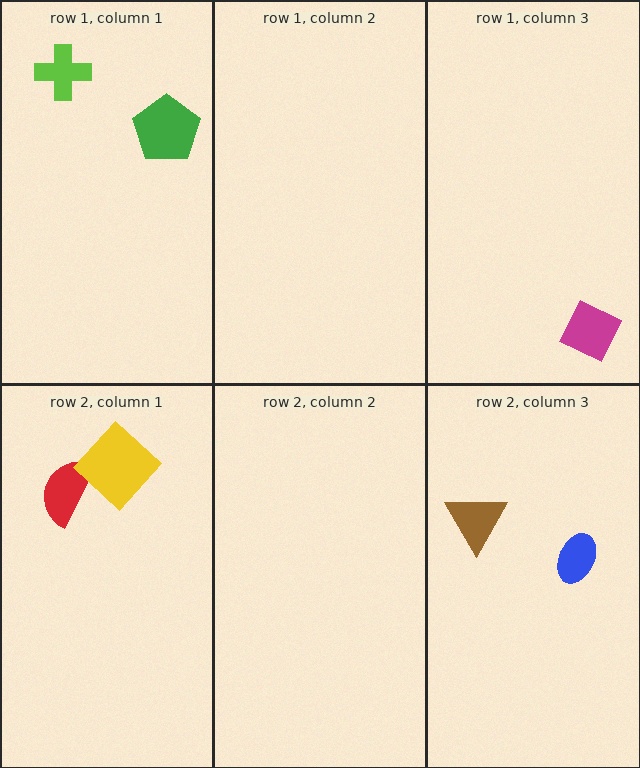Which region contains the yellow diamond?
The row 2, column 1 region.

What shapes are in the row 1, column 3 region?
The magenta diamond.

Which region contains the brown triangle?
The row 2, column 3 region.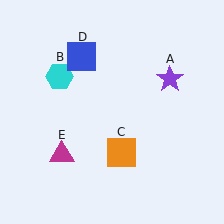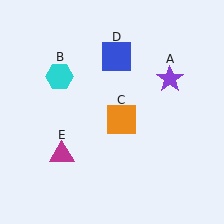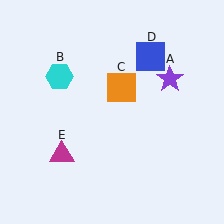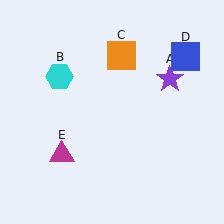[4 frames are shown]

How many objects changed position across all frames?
2 objects changed position: orange square (object C), blue square (object D).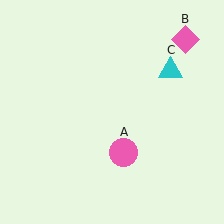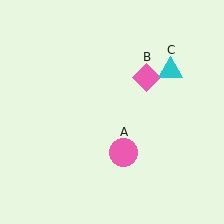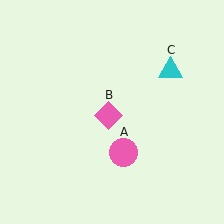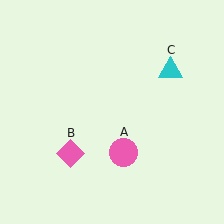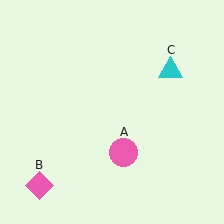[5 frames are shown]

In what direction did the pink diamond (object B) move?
The pink diamond (object B) moved down and to the left.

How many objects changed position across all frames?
1 object changed position: pink diamond (object B).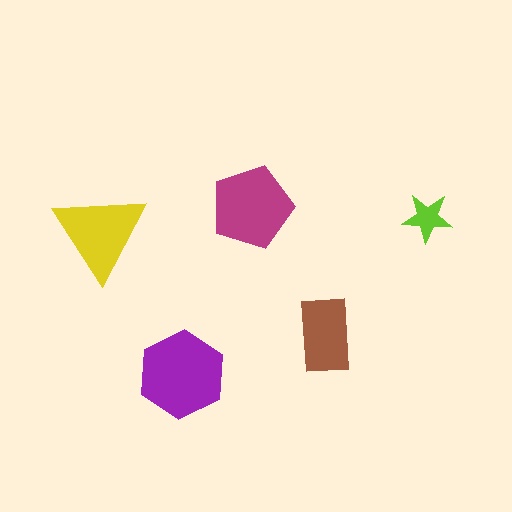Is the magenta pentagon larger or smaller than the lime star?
Larger.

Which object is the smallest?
The lime star.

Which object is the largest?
The purple hexagon.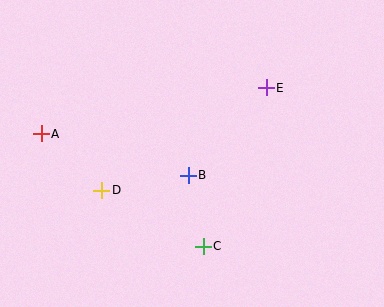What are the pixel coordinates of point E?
Point E is at (266, 88).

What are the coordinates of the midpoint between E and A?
The midpoint between E and A is at (154, 111).